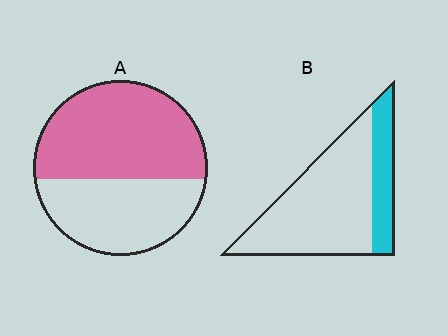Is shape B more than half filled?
No.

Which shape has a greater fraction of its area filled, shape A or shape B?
Shape A.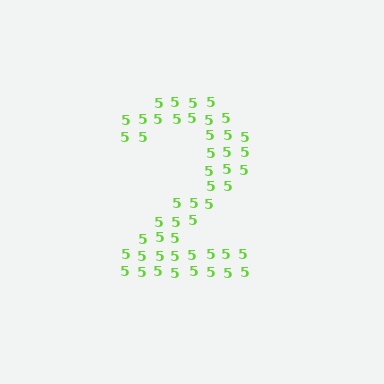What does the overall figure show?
The overall figure shows the digit 2.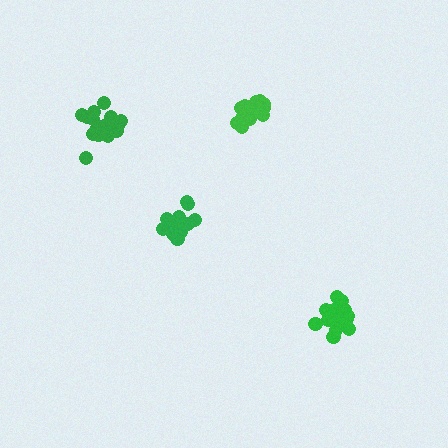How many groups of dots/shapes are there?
There are 4 groups.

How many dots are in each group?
Group 1: 18 dots, Group 2: 16 dots, Group 3: 17 dots, Group 4: 18 dots (69 total).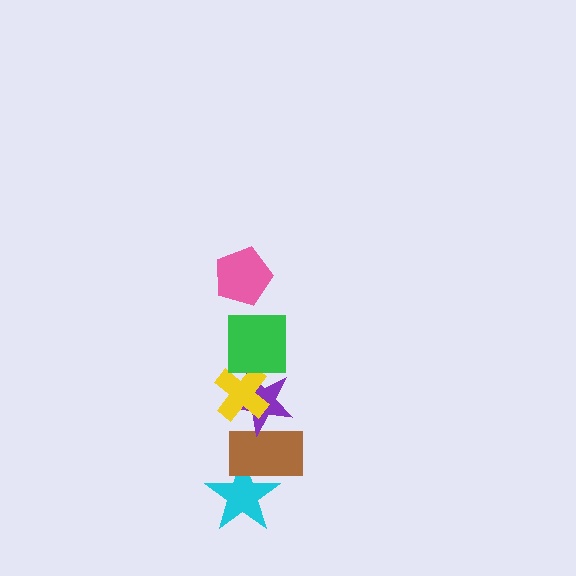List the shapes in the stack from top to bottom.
From top to bottom: the pink pentagon, the green square, the yellow cross, the purple star, the brown rectangle, the cyan star.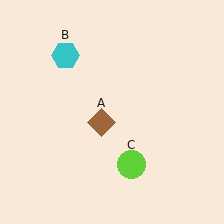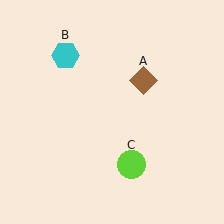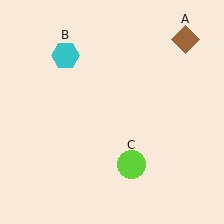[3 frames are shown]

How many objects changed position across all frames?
1 object changed position: brown diamond (object A).